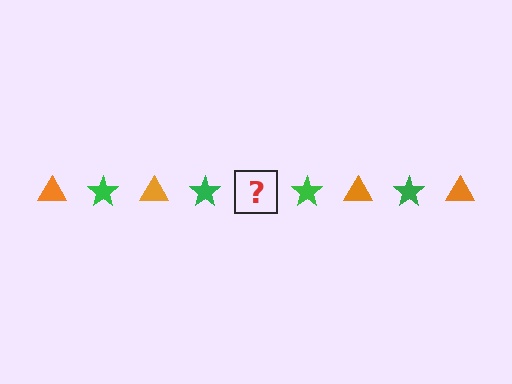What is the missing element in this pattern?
The missing element is an orange triangle.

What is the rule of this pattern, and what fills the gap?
The rule is that the pattern alternates between orange triangle and green star. The gap should be filled with an orange triangle.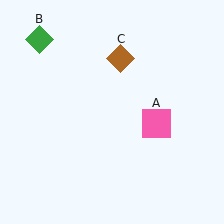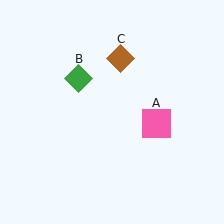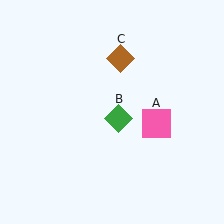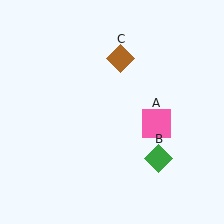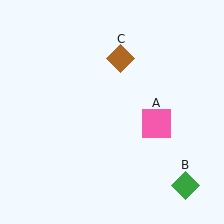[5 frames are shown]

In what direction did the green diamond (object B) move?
The green diamond (object B) moved down and to the right.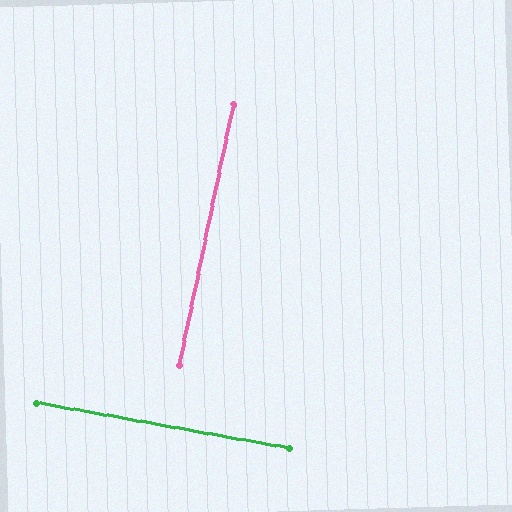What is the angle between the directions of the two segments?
Approximately 89 degrees.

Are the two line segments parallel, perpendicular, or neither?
Perpendicular — they meet at approximately 89°.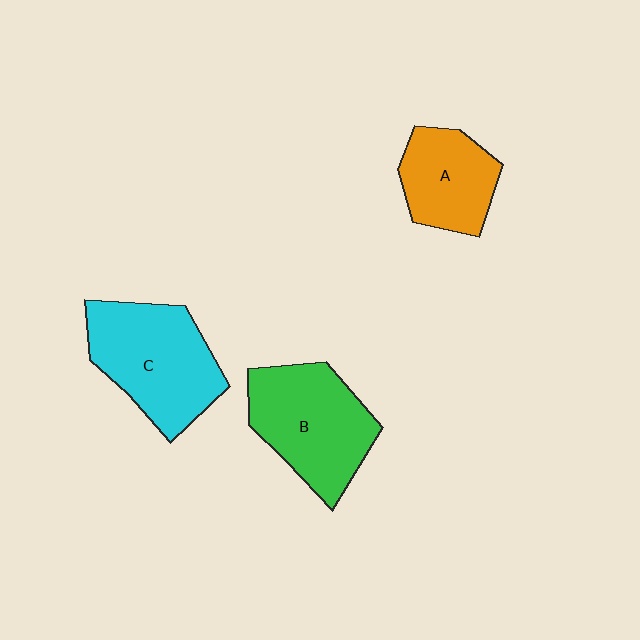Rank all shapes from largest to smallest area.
From largest to smallest: C (cyan), B (green), A (orange).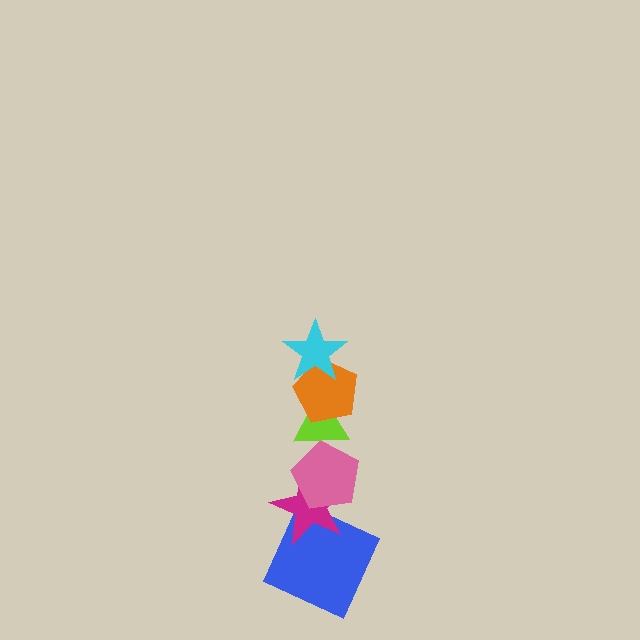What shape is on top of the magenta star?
The pink pentagon is on top of the magenta star.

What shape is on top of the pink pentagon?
The lime triangle is on top of the pink pentagon.